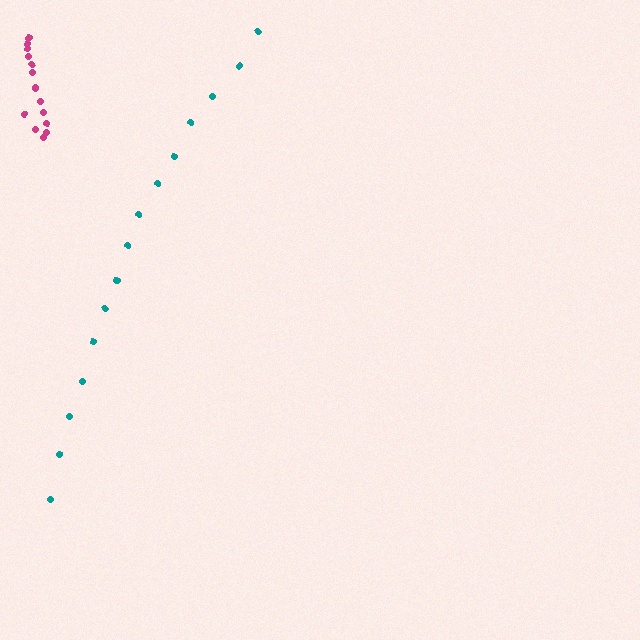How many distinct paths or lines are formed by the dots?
There are 2 distinct paths.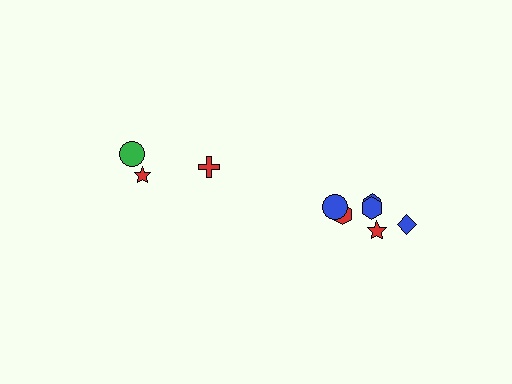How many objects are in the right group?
There are 6 objects.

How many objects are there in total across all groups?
There are 9 objects.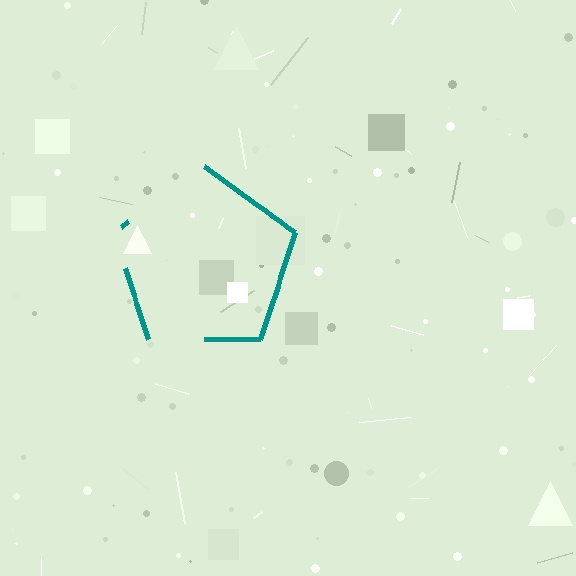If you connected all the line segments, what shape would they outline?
They would outline a pentagon.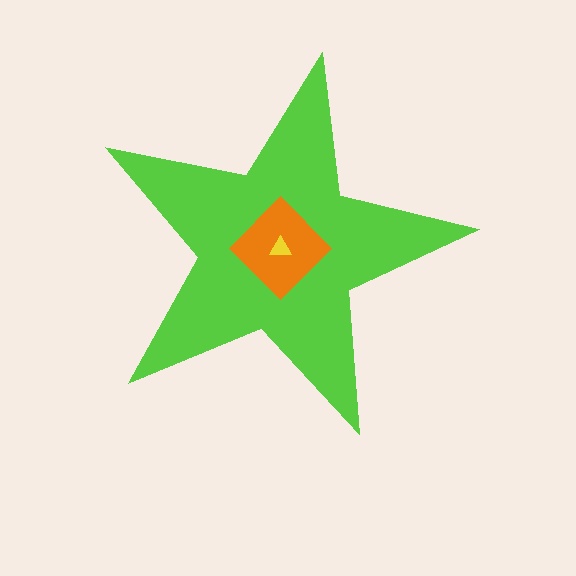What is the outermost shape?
The lime star.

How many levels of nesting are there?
3.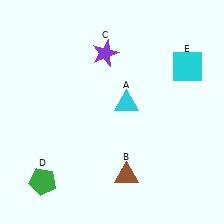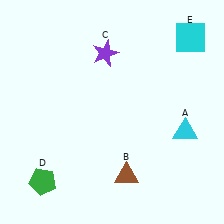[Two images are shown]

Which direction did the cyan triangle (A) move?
The cyan triangle (A) moved right.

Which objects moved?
The objects that moved are: the cyan triangle (A), the cyan square (E).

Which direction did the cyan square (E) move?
The cyan square (E) moved up.